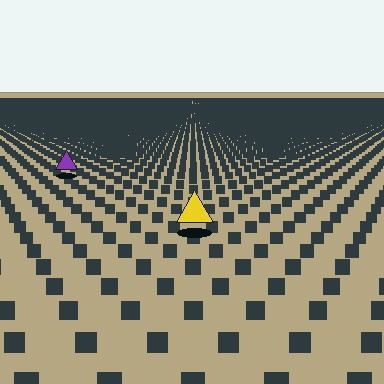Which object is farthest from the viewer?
The purple triangle is farthest from the viewer. It appears smaller and the ground texture around it is denser.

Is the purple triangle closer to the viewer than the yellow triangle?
No. The yellow triangle is closer — you can tell from the texture gradient: the ground texture is coarser near it.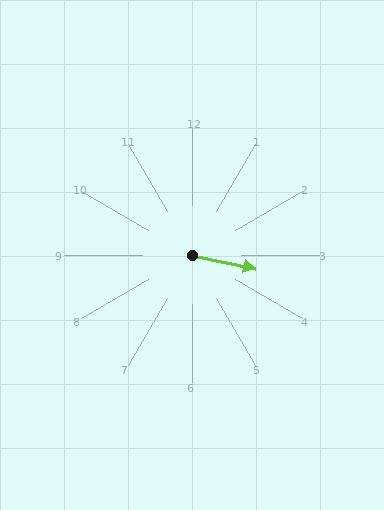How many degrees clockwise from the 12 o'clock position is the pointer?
Approximately 102 degrees.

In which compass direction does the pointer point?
East.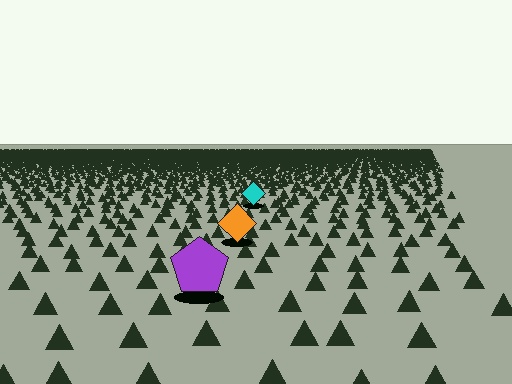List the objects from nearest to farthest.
From nearest to farthest: the purple pentagon, the orange diamond, the cyan diamond.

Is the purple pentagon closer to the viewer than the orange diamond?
Yes. The purple pentagon is closer — you can tell from the texture gradient: the ground texture is coarser near it.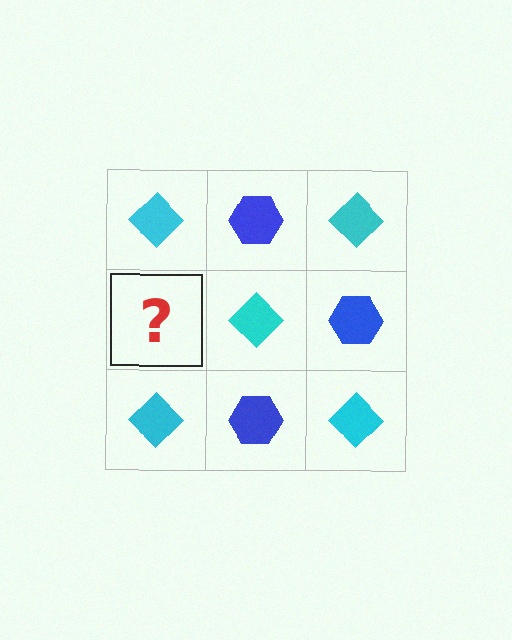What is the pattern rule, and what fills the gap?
The rule is that it alternates cyan diamond and blue hexagon in a checkerboard pattern. The gap should be filled with a blue hexagon.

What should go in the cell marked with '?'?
The missing cell should contain a blue hexagon.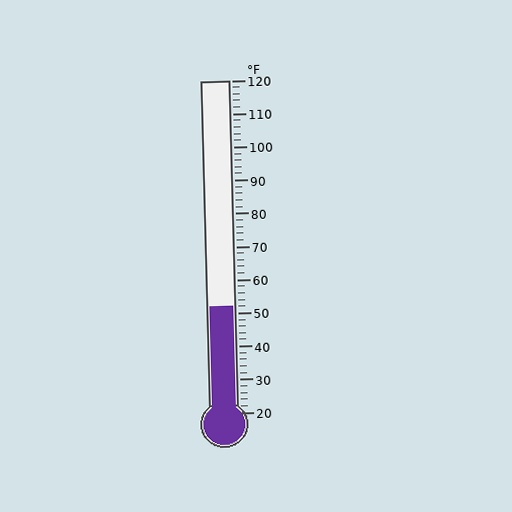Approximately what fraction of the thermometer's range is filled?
The thermometer is filled to approximately 30% of its range.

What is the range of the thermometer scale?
The thermometer scale ranges from 20°F to 120°F.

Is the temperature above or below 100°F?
The temperature is below 100°F.